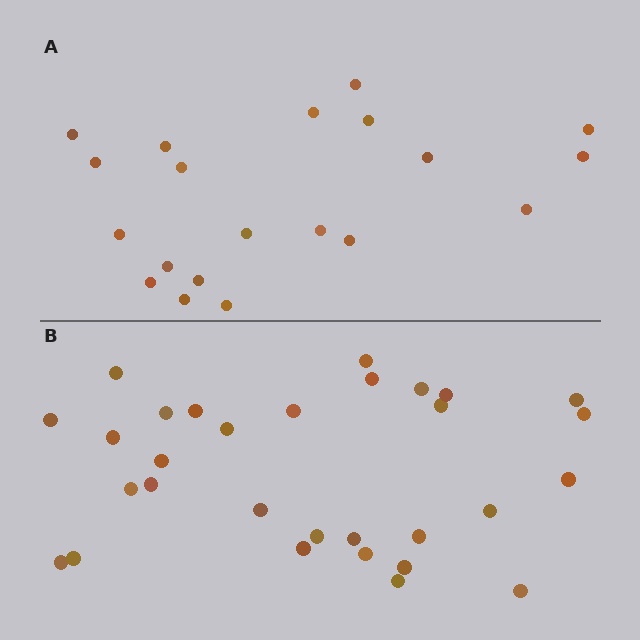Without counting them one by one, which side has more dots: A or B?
Region B (the bottom region) has more dots.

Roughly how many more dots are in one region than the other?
Region B has roughly 10 or so more dots than region A.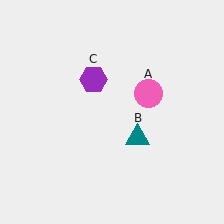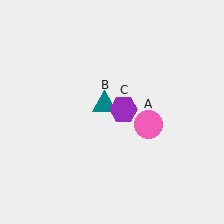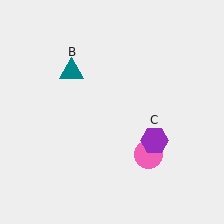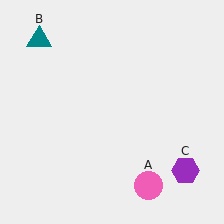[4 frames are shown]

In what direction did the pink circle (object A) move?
The pink circle (object A) moved down.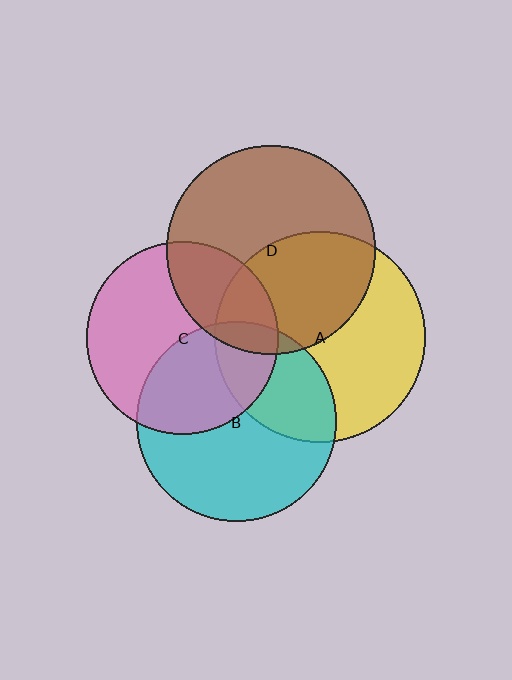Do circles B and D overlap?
Yes.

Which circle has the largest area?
Circle A (yellow).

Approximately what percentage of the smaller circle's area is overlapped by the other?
Approximately 5%.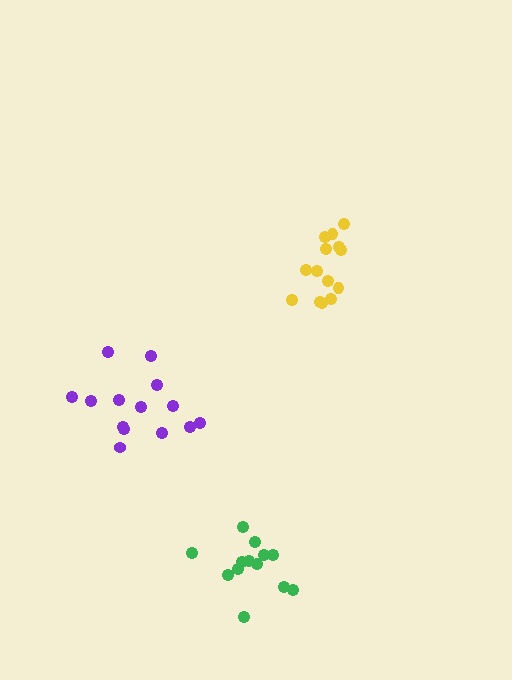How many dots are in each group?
Group 1: 13 dots, Group 2: 14 dots, Group 3: 14 dots (41 total).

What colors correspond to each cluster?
The clusters are colored: green, purple, yellow.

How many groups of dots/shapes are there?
There are 3 groups.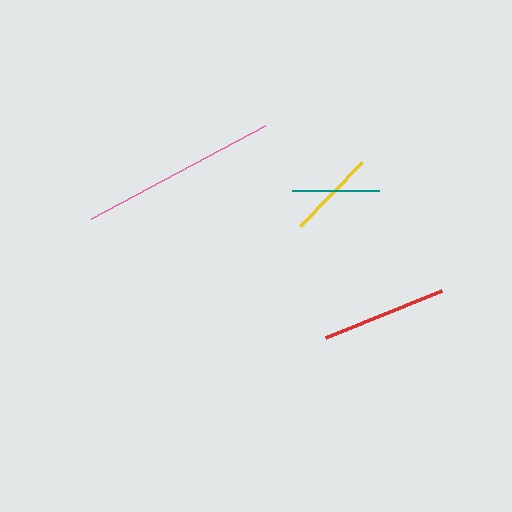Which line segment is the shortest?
The teal line is the shortest at approximately 87 pixels.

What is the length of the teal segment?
The teal segment is approximately 87 pixels long.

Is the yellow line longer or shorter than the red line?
The red line is longer than the yellow line.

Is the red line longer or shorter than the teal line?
The red line is longer than the teal line.